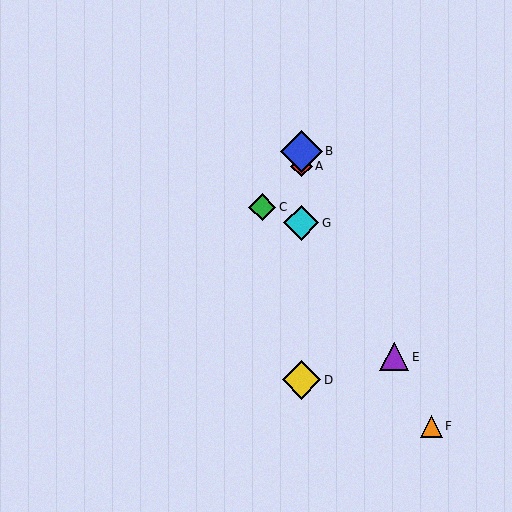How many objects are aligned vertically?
4 objects (A, B, D, G) are aligned vertically.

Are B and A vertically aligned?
Yes, both are at x≈301.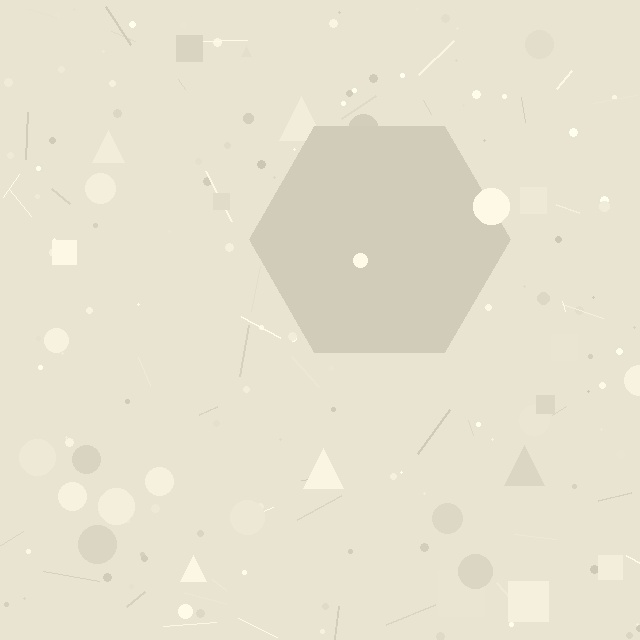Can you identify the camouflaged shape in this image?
The camouflaged shape is a hexagon.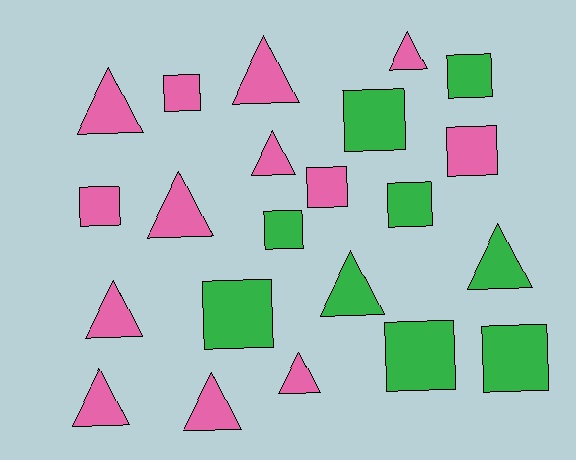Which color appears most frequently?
Pink, with 13 objects.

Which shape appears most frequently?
Triangle, with 11 objects.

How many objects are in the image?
There are 22 objects.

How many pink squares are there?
There are 4 pink squares.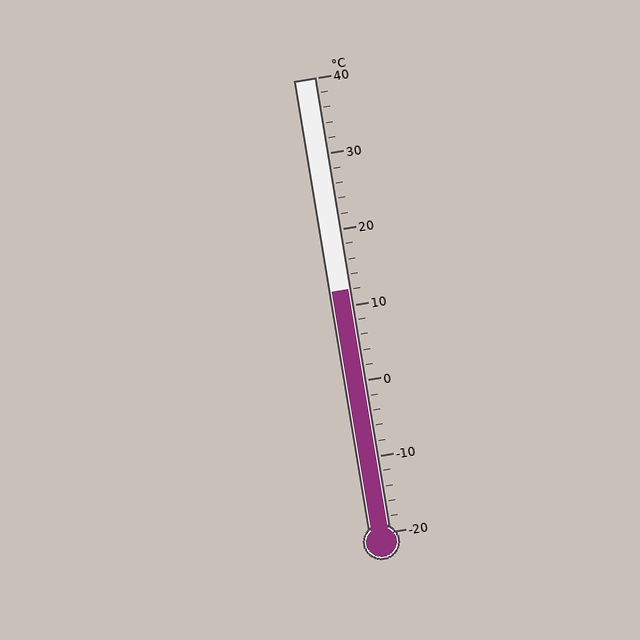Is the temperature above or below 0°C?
The temperature is above 0°C.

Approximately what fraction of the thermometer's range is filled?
The thermometer is filled to approximately 55% of its range.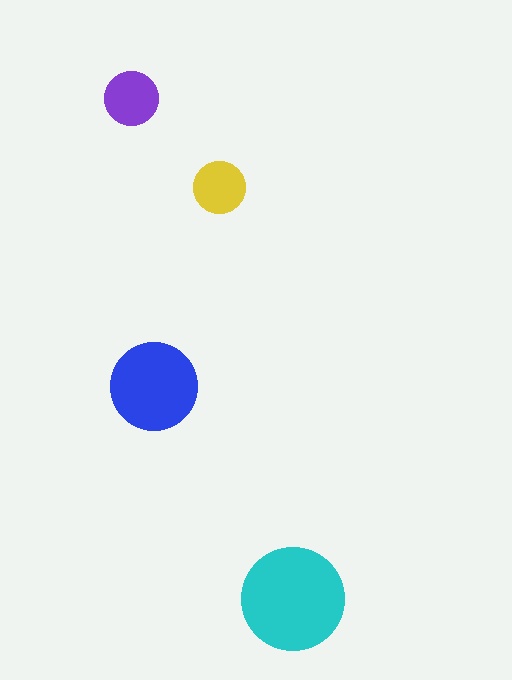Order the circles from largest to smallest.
the cyan one, the blue one, the purple one, the yellow one.